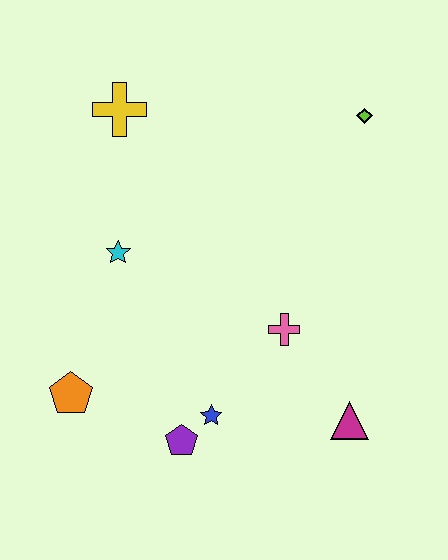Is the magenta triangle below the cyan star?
Yes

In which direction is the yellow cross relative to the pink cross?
The yellow cross is above the pink cross.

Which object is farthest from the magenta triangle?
The yellow cross is farthest from the magenta triangle.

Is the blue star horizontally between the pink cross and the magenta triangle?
No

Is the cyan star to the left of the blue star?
Yes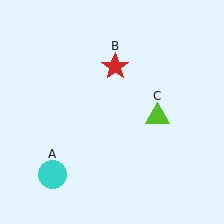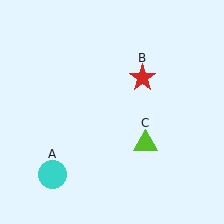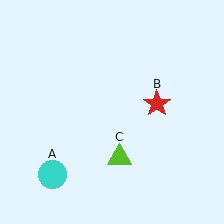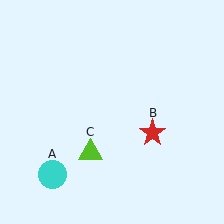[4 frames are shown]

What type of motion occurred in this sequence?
The red star (object B), lime triangle (object C) rotated clockwise around the center of the scene.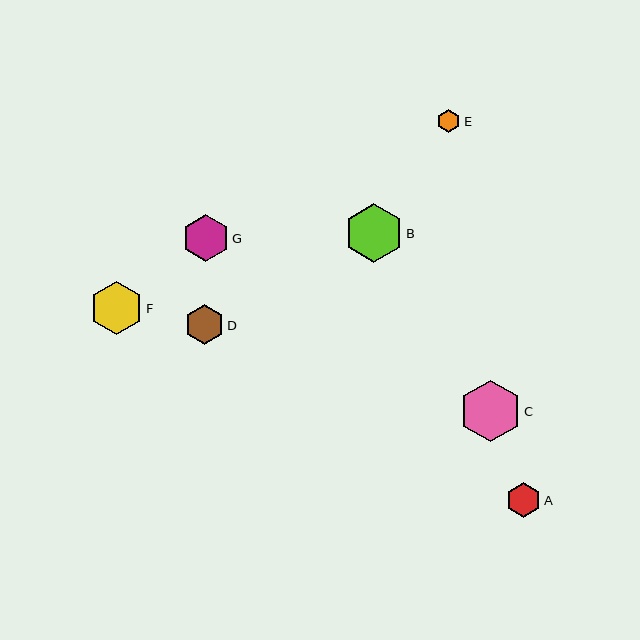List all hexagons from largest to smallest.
From largest to smallest: C, B, F, G, D, A, E.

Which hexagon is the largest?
Hexagon C is the largest with a size of approximately 61 pixels.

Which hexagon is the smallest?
Hexagon E is the smallest with a size of approximately 24 pixels.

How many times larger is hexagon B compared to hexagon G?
Hexagon B is approximately 1.2 times the size of hexagon G.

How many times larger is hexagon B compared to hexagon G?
Hexagon B is approximately 1.2 times the size of hexagon G.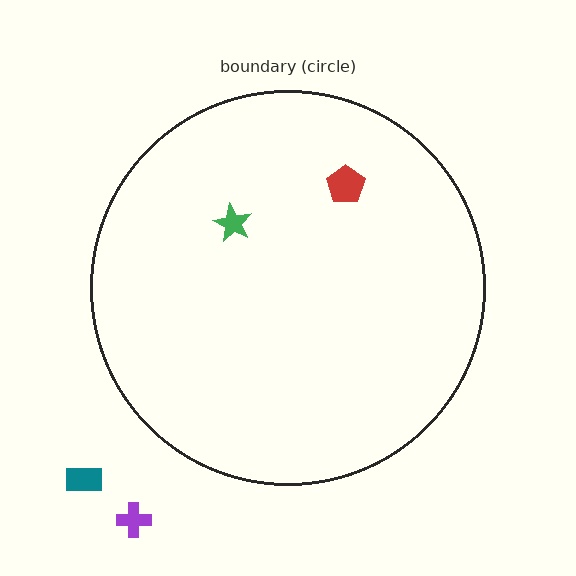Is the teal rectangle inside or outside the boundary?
Outside.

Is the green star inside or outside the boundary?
Inside.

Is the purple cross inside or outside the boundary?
Outside.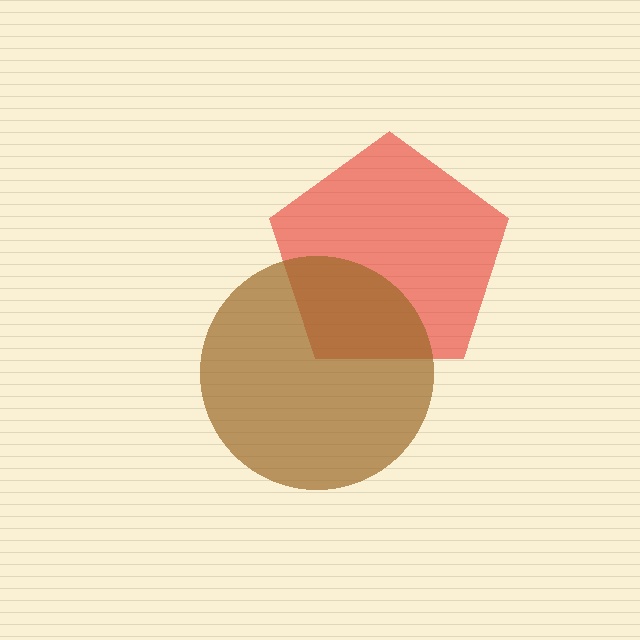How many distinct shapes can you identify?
There are 2 distinct shapes: a red pentagon, a brown circle.